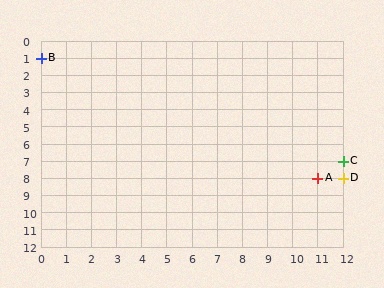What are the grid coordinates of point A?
Point A is at grid coordinates (11, 8).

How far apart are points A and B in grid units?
Points A and B are 11 columns and 7 rows apart (about 13.0 grid units diagonally).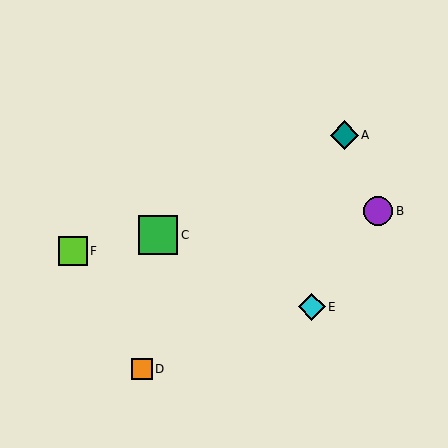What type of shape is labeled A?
Shape A is a teal diamond.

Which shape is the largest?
The green square (labeled C) is the largest.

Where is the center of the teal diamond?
The center of the teal diamond is at (344, 135).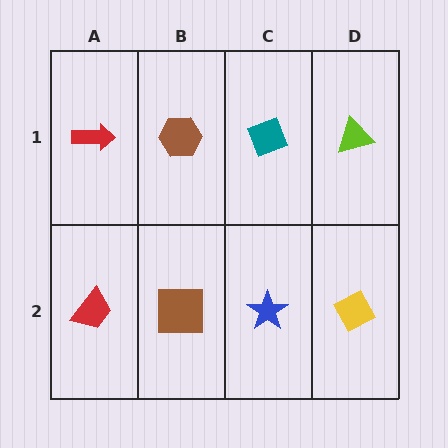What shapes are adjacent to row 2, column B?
A brown hexagon (row 1, column B), a red trapezoid (row 2, column A), a blue star (row 2, column C).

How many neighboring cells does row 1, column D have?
2.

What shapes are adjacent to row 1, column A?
A red trapezoid (row 2, column A), a brown hexagon (row 1, column B).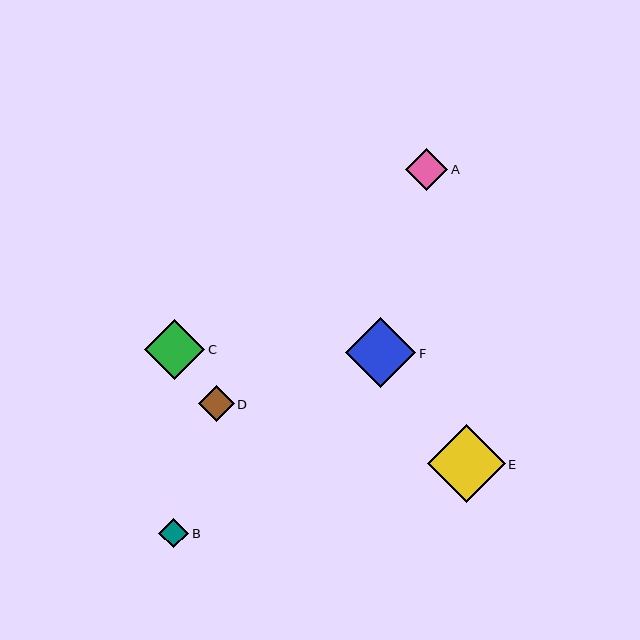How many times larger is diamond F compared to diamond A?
Diamond F is approximately 1.7 times the size of diamond A.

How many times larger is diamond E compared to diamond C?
Diamond E is approximately 1.3 times the size of diamond C.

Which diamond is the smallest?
Diamond B is the smallest with a size of approximately 30 pixels.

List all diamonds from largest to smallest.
From largest to smallest: E, F, C, A, D, B.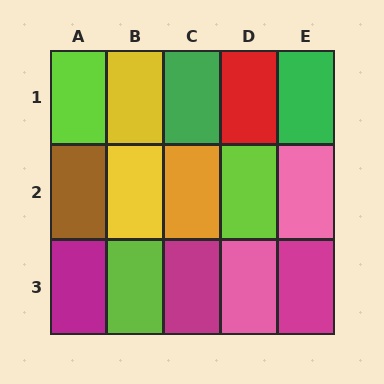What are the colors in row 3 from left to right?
Magenta, lime, magenta, pink, magenta.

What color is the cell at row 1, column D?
Red.